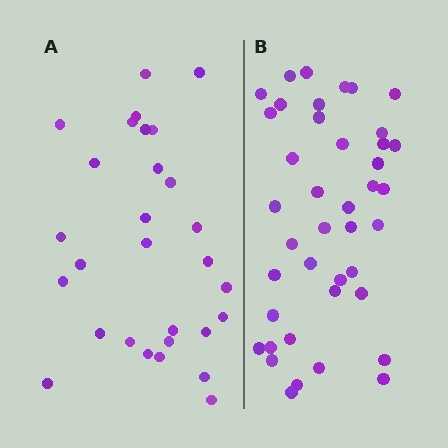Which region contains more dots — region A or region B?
Region B (the right region) has more dots.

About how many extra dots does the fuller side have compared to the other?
Region B has roughly 12 or so more dots than region A.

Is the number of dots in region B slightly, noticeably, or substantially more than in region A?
Region B has noticeably more, but not dramatically so. The ratio is roughly 1.4 to 1.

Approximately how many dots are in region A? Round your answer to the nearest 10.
About 30 dots. (The exact count is 29, which rounds to 30.)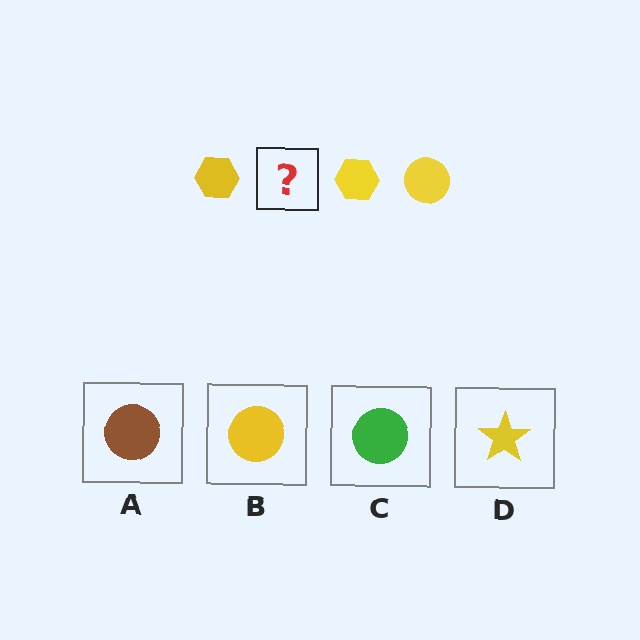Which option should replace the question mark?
Option B.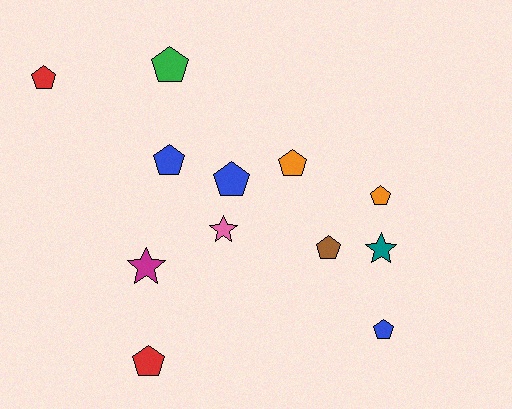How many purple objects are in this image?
There are no purple objects.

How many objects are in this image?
There are 12 objects.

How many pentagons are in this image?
There are 9 pentagons.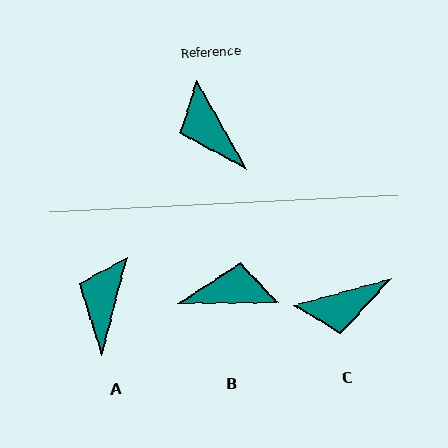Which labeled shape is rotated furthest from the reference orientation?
B, about 119 degrees away.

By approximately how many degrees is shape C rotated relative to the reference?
Approximately 76 degrees counter-clockwise.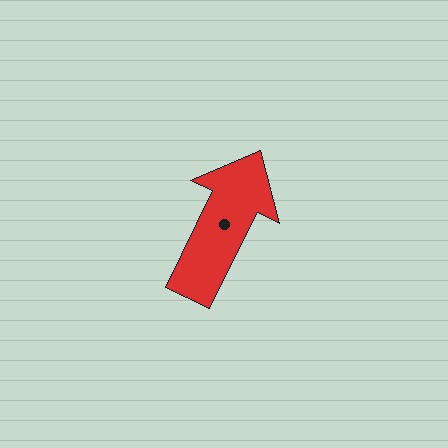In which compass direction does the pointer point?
Northeast.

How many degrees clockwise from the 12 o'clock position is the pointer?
Approximately 26 degrees.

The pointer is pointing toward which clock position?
Roughly 1 o'clock.